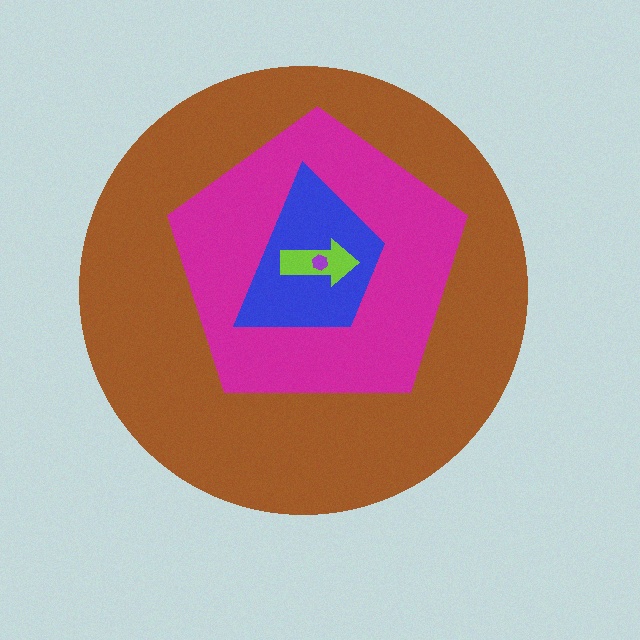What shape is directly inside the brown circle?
The magenta pentagon.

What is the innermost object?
The purple hexagon.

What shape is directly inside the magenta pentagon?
The blue trapezoid.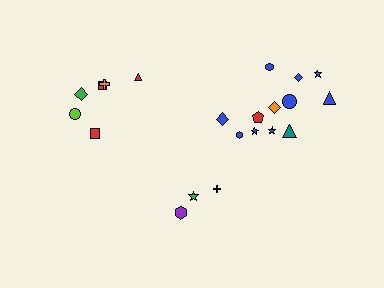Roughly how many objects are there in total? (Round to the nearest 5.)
Roughly 20 objects in total.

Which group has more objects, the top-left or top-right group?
The top-right group.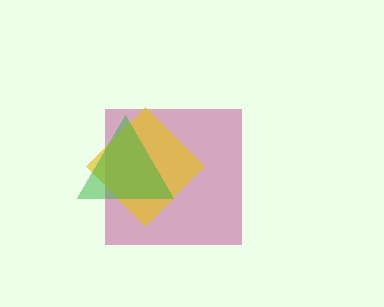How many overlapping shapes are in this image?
There are 3 overlapping shapes in the image.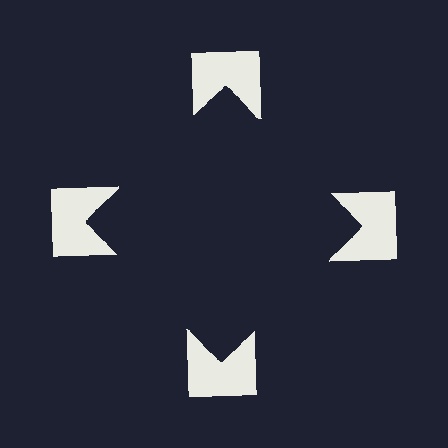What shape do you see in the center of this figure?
An illusory square — its edges are inferred from the aligned wedge cuts in the notched squares, not physically drawn.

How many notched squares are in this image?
There are 4 — one at each vertex of the illusory square.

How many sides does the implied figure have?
4 sides.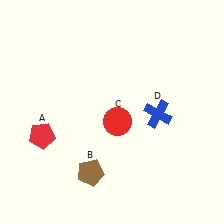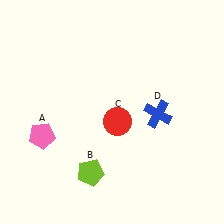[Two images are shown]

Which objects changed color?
A changed from red to pink. B changed from brown to lime.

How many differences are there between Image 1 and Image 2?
There are 2 differences between the two images.